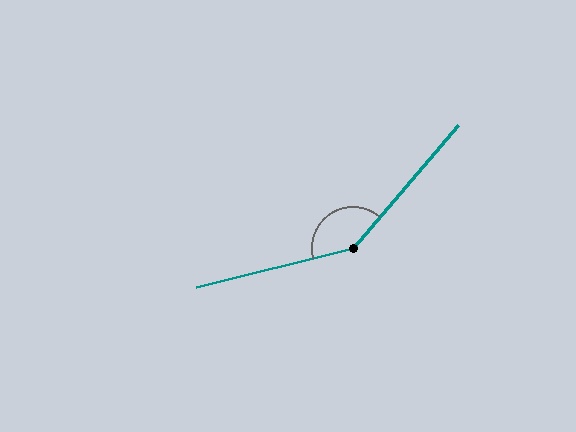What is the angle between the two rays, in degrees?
Approximately 145 degrees.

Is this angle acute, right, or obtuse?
It is obtuse.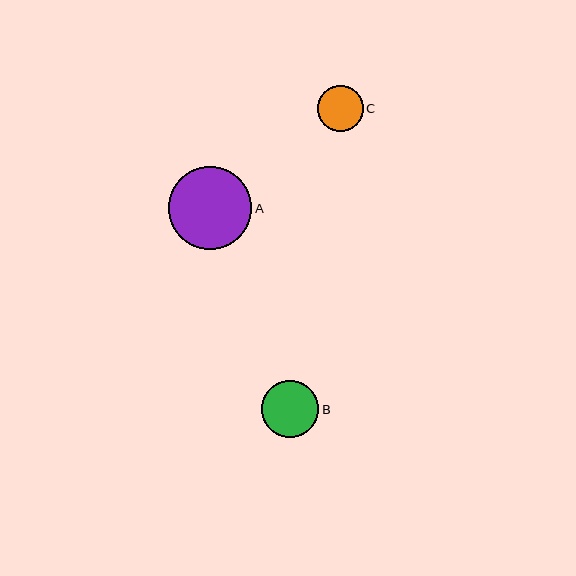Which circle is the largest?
Circle A is the largest with a size of approximately 83 pixels.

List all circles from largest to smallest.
From largest to smallest: A, B, C.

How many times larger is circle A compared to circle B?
Circle A is approximately 1.5 times the size of circle B.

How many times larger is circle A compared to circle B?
Circle A is approximately 1.5 times the size of circle B.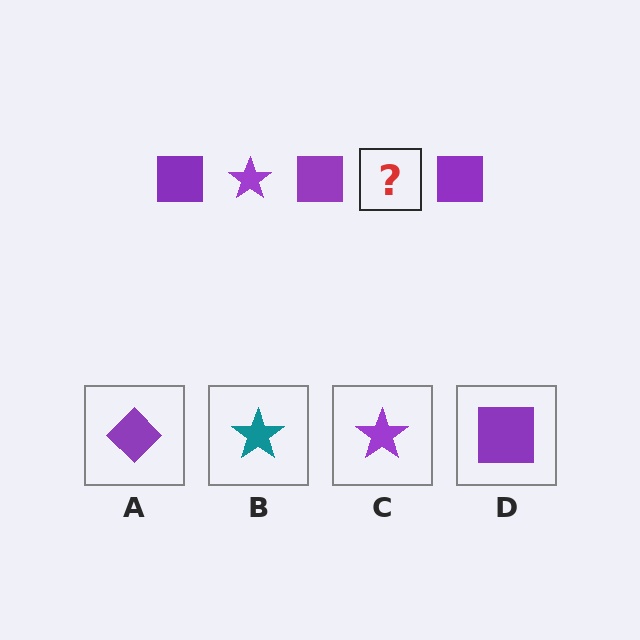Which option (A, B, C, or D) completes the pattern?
C.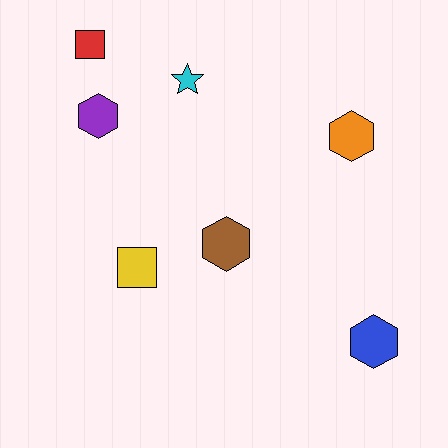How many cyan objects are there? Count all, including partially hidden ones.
There is 1 cyan object.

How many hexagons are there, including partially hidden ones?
There are 4 hexagons.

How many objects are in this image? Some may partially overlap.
There are 7 objects.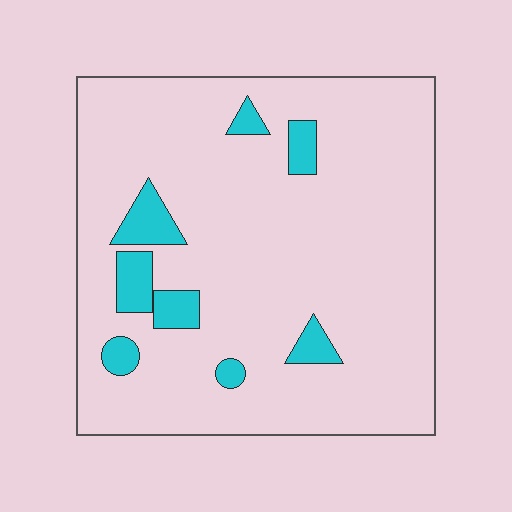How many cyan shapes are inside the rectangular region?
8.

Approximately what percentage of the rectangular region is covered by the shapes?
Approximately 10%.